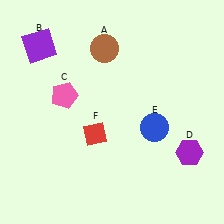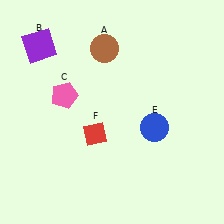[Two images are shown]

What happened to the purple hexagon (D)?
The purple hexagon (D) was removed in Image 2. It was in the bottom-right area of Image 1.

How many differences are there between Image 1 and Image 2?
There is 1 difference between the two images.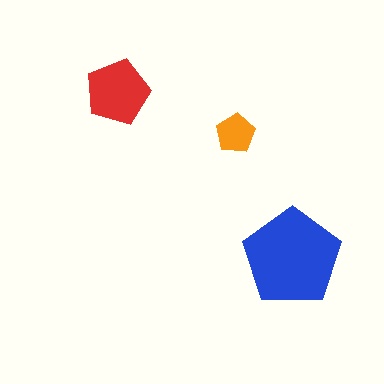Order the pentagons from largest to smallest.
the blue one, the red one, the orange one.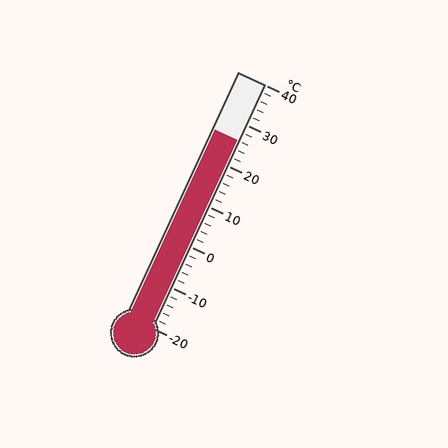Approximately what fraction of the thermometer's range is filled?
The thermometer is filled to approximately 75% of its range.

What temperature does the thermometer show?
The thermometer shows approximately 26°C.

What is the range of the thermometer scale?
The thermometer scale ranges from -20°C to 40°C.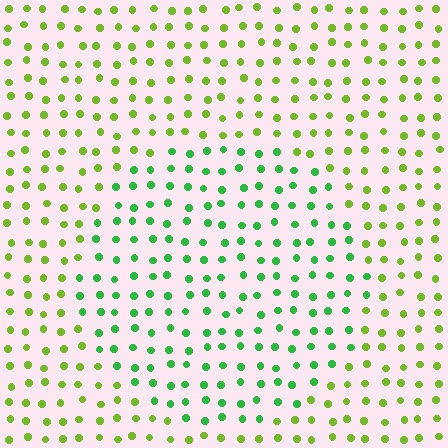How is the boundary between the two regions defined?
The boundary is defined purely by a slight shift in hue (about 40 degrees). Spacing, size, and orientation are identical on both sides.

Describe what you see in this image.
The image is filled with small lime elements in a uniform arrangement. A circle-shaped region is visible where the elements are tinted to a slightly different hue, forming a subtle color boundary.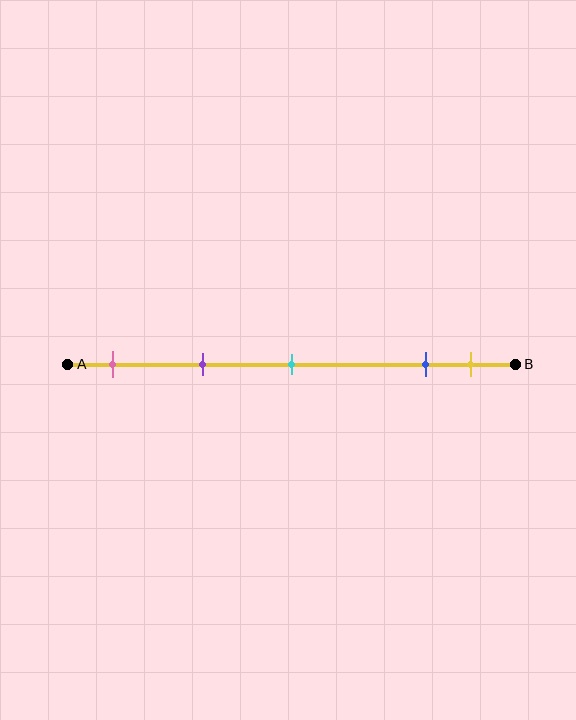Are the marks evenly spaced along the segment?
No, the marks are not evenly spaced.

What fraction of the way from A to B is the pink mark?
The pink mark is approximately 10% (0.1) of the way from A to B.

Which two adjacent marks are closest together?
The blue and yellow marks are the closest adjacent pair.